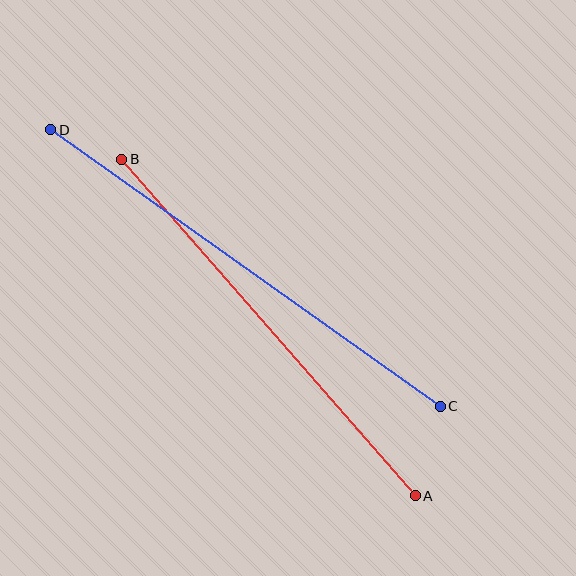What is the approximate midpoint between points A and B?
The midpoint is at approximately (269, 327) pixels.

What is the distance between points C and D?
The distance is approximately 478 pixels.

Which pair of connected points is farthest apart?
Points C and D are farthest apart.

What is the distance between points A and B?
The distance is approximately 447 pixels.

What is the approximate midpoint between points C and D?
The midpoint is at approximately (246, 268) pixels.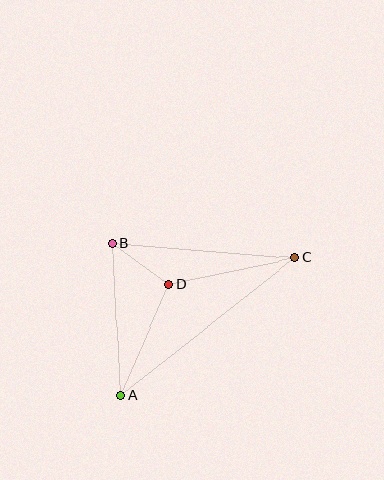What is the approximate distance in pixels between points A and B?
The distance between A and B is approximately 152 pixels.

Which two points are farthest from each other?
Points A and C are farthest from each other.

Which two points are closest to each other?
Points B and D are closest to each other.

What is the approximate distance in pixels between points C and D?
The distance between C and D is approximately 129 pixels.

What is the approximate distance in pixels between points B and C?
The distance between B and C is approximately 183 pixels.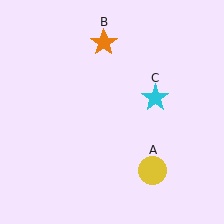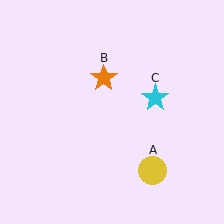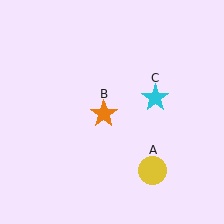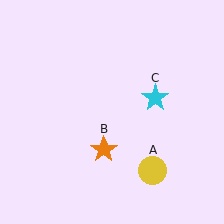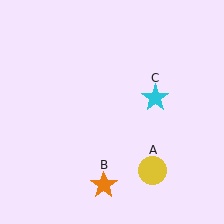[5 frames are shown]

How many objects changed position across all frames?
1 object changed position: orange star (object B).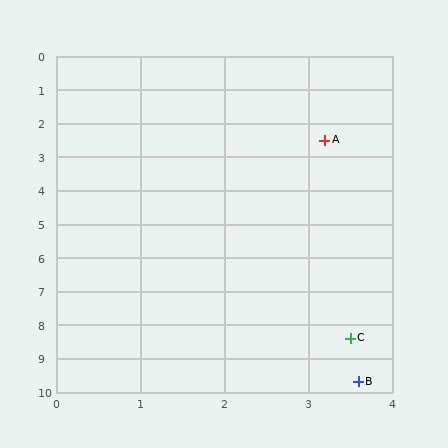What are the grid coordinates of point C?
Point C is at approximately (3.5, 8.4).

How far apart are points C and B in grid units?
Points C and B are about 1.3 grid units apart.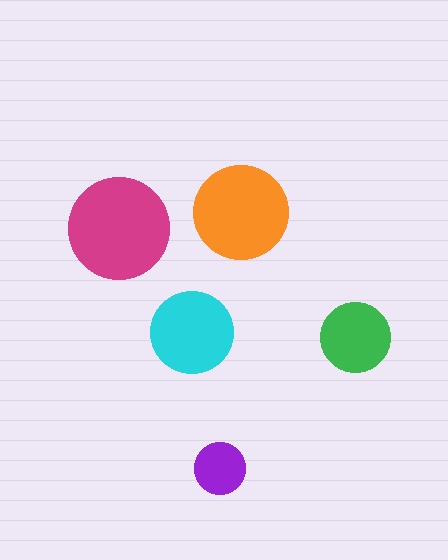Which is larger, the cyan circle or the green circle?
The cyan one.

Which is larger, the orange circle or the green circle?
The orange one.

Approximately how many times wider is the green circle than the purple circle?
About 1.5 times wider.